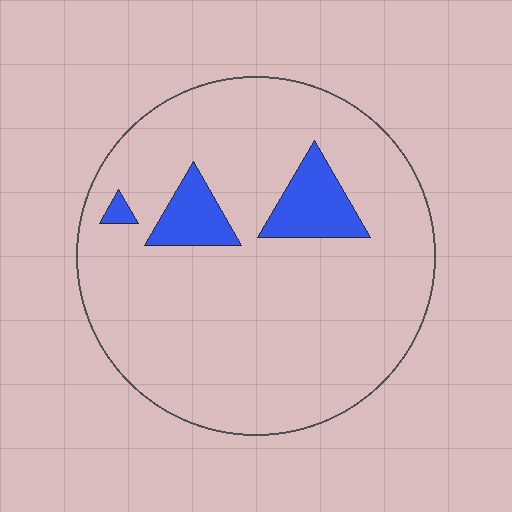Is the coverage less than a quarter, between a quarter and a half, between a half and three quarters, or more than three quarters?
Less than a quarter.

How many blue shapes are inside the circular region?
3.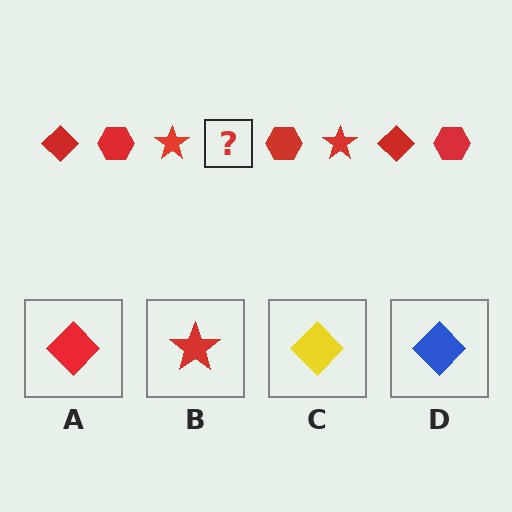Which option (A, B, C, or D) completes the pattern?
A.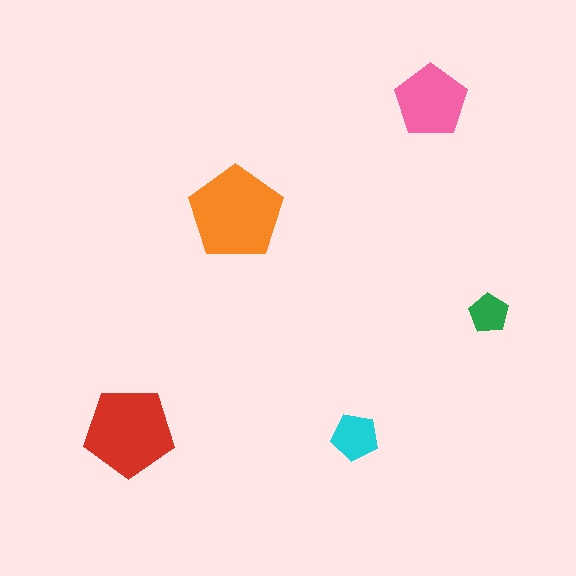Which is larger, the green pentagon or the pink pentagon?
The pink one.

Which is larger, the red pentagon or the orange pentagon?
The orange one.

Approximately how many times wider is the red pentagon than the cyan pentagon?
About 2 times wider.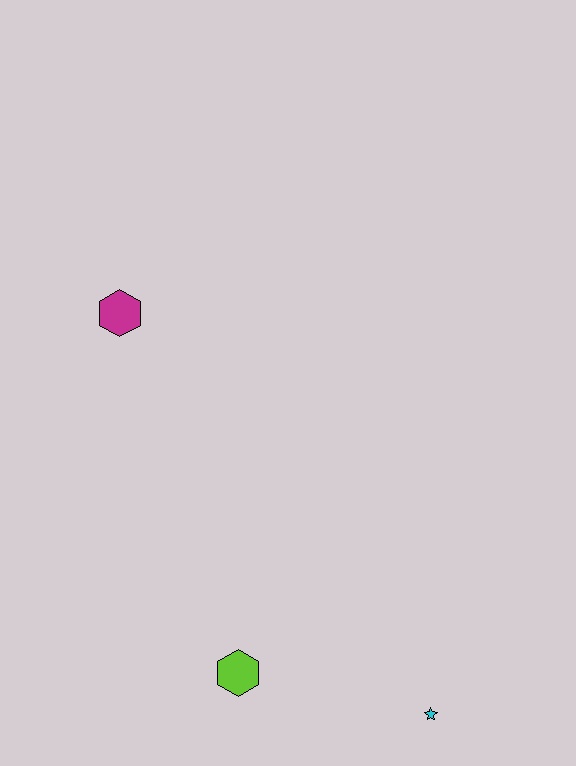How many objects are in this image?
There are 3 objects.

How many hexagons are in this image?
There are 2 hexagons.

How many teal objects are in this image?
There are no teal objects.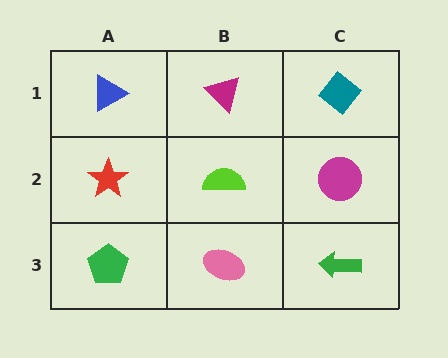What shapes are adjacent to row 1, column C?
A magenta circle (row 2, column C), a magenta triangle (row 1, column B).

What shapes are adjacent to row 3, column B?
A lime semicircle (row 2, column B), a green pentagon (row 3, column A), a green arrow (row 3, column C).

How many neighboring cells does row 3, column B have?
3.